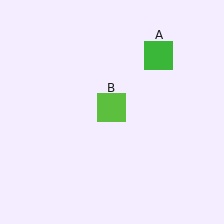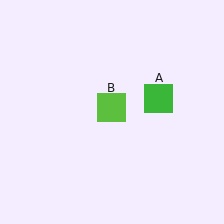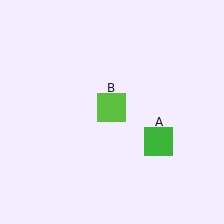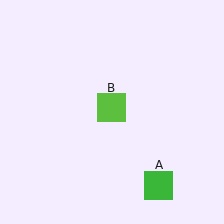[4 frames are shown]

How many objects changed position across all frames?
1 object changed position: green square (object A).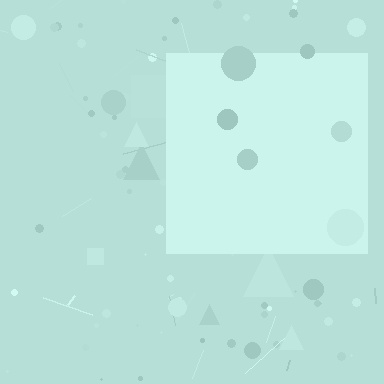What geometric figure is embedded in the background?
A square is embedded in the background.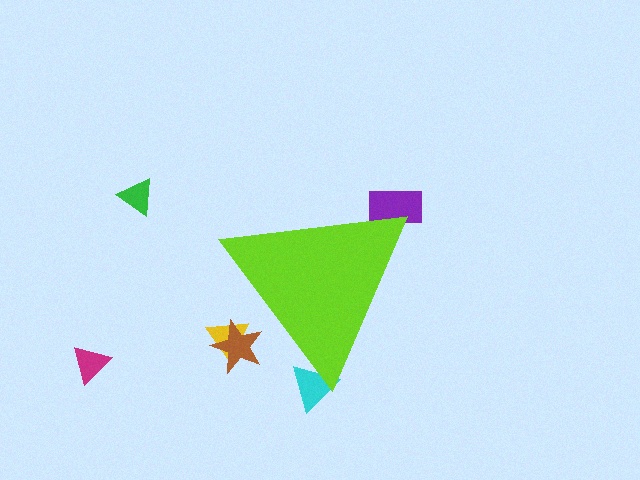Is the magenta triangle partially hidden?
No, the magenta triangle is fully visible.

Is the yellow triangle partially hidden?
Yes, the yellow triangle is partially hidden behind the lime triangle.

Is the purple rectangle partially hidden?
Yes, the purple rectangle is partially hidden behind the lime triangle.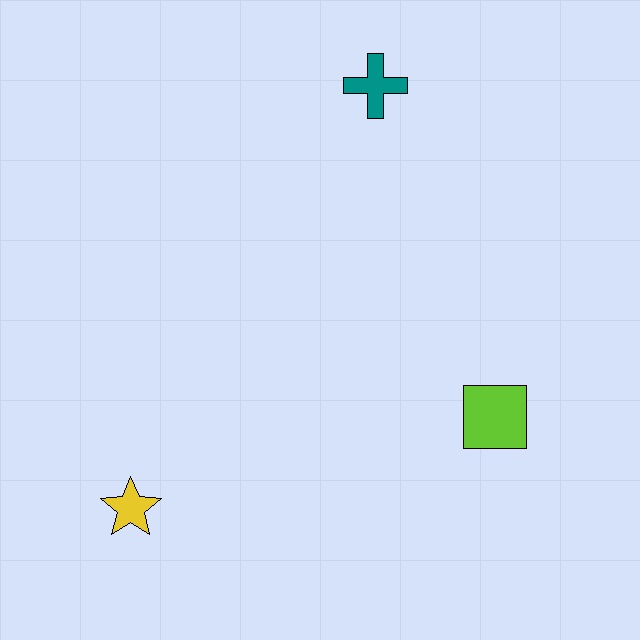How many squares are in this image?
There is 1 square.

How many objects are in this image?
There are 3 objects.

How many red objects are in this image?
There are no red objects.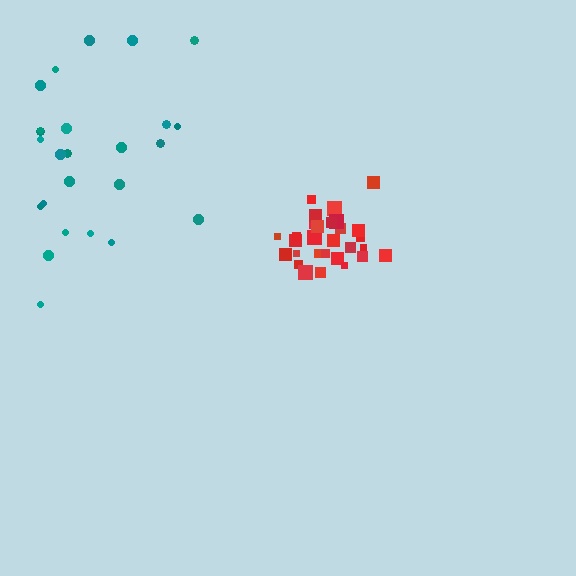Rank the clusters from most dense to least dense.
red, teal.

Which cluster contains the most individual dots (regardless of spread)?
Red (29).